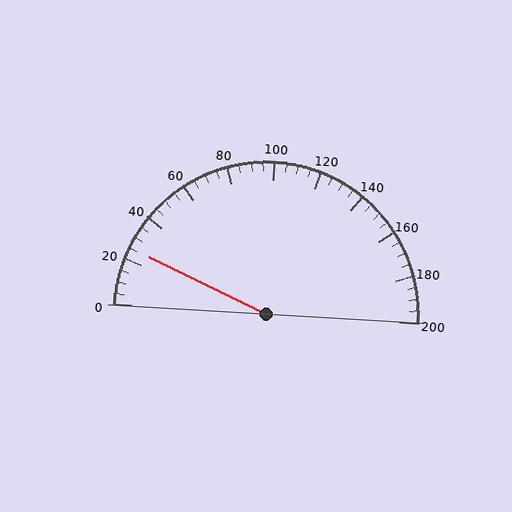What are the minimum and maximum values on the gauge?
The gauge ranges from 0 to 200.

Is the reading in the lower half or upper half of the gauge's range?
The reading is in the lower half of the range (0 to 200).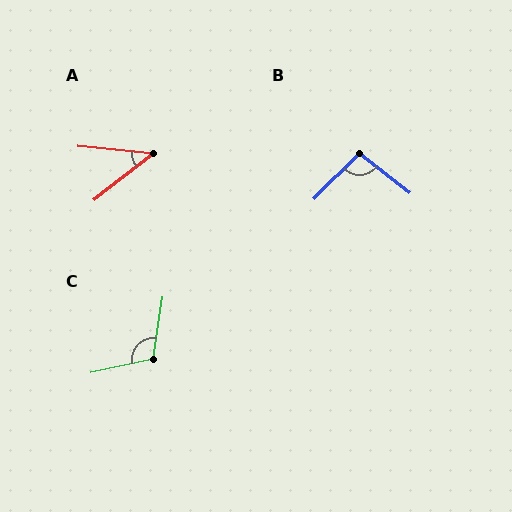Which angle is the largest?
C, at approximately 111 degrees.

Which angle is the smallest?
A, at approximately 44 degrees.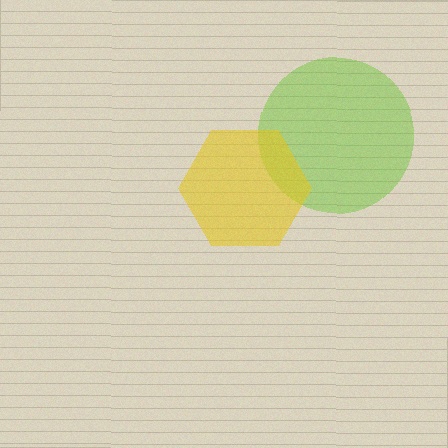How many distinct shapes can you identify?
There are 2 distinct shapes: a lime circle, a yellow hexagon.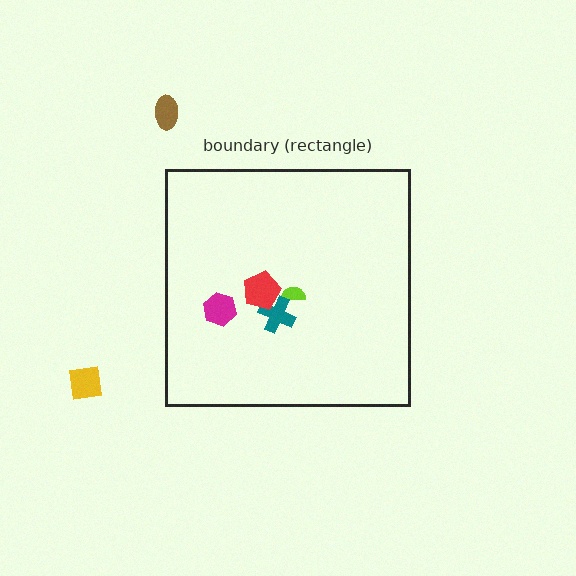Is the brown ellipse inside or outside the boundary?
Outside.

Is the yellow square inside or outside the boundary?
Outside.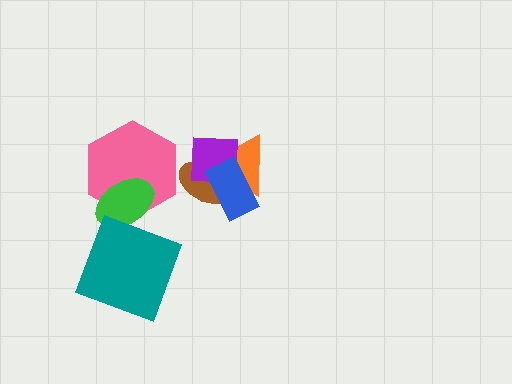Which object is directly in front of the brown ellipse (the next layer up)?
The orange triangle is directly in front of the brown ellipse.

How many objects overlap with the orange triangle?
3 objects overlap with the orange triangle.